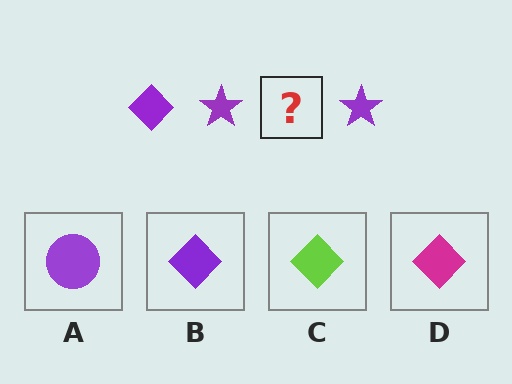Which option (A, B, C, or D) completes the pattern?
B.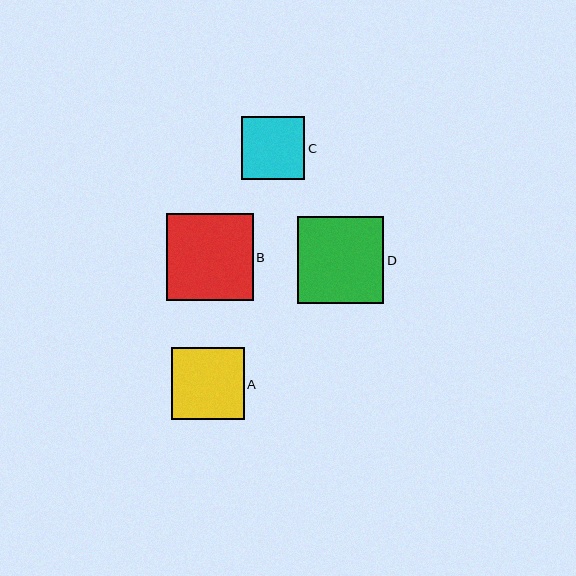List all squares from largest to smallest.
From largest to smallest: B, D, A, C.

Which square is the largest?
Square B is the largest with a size of approximately 87 pixels.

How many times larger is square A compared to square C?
Square A is approximately 1.1 times the size of square C.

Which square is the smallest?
Square C is the smallest with a size of approximately 64 pixels.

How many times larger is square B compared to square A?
Square B is approximately 1.2 times the size of square A.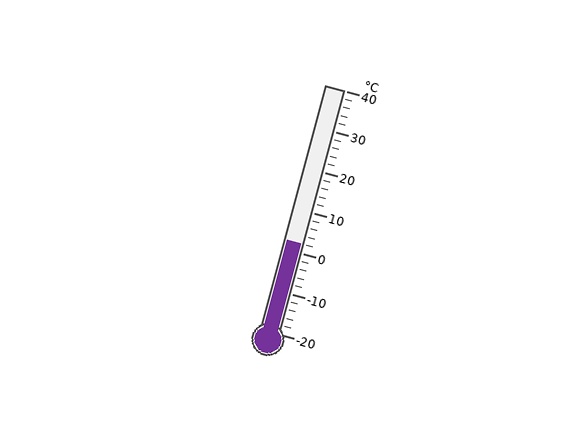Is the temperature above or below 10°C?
The temperature is below 10°C.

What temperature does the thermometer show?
The thermometer shows approximately 2°C.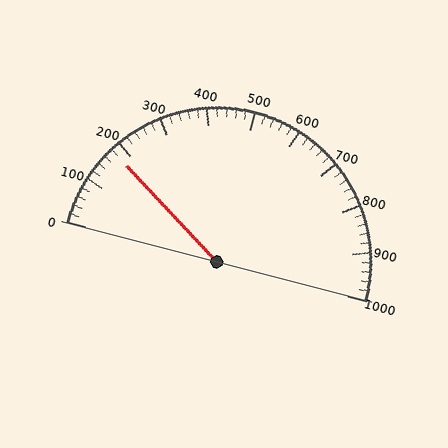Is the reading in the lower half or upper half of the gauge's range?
The reading is in the lower half of the range (0 to 1000).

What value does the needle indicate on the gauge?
The needle indicates approximately 180.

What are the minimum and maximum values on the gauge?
The gauge ranges from 0 to 1000.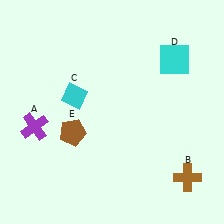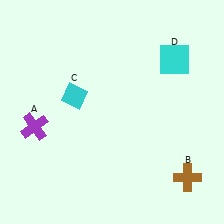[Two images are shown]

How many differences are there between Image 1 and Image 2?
There is 1 difference between the two images.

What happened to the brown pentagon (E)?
The brown pentagon (E) was removed in Image 2. It was in the bottom-left area of Image 1.